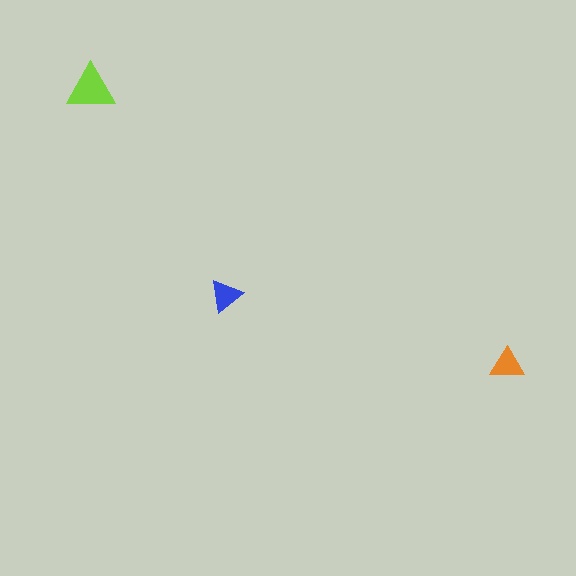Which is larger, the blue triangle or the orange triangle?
The orange one.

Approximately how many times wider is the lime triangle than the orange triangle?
About 1.5 times wider.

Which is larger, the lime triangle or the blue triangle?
The lime one.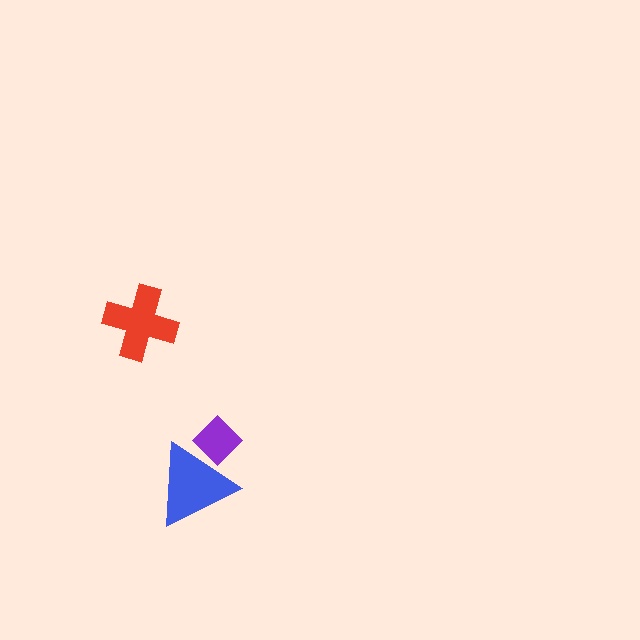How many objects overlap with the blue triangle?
1 object overlaps with the blue triangle.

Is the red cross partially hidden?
No, no other shape covers it.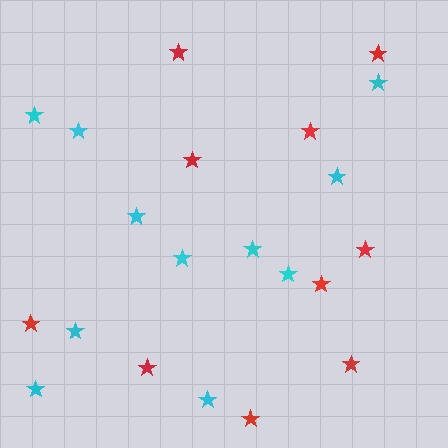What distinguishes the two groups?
There are 2 groups: one group of cyan stars (11) and one group of red stars (10).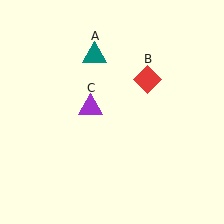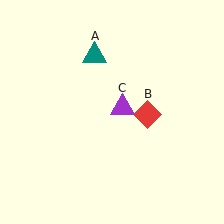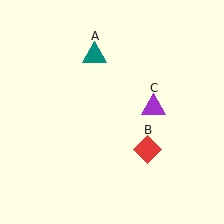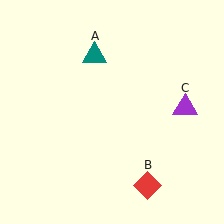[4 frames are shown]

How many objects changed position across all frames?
2 objects changed position: red diamond (object B), purple triangle (object C).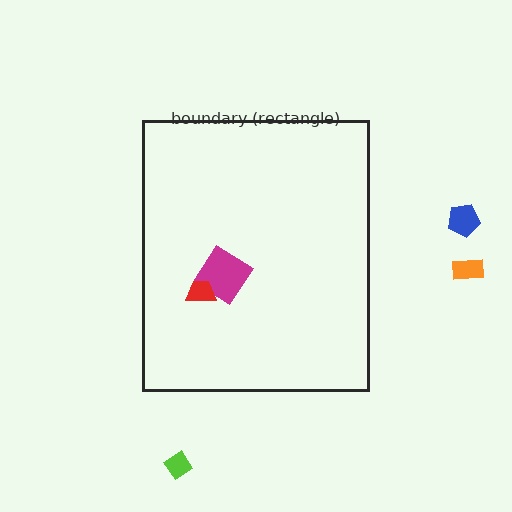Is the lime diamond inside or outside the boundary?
Outside.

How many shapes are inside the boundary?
2 inside, 3 outside.